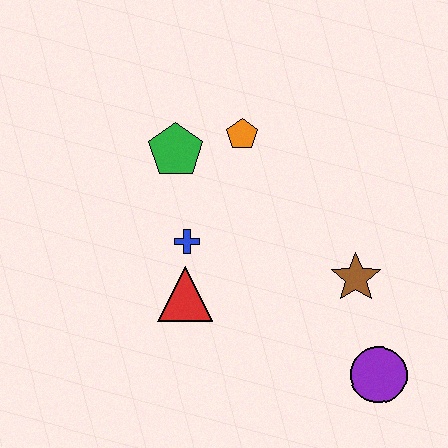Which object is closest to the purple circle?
The brown star is closest to the purple circle.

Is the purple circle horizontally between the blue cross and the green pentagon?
No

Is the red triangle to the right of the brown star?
No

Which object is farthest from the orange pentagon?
The purple circle is farthest from the orange pentagon.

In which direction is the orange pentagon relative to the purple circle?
The orange pentagon is above the purple circle.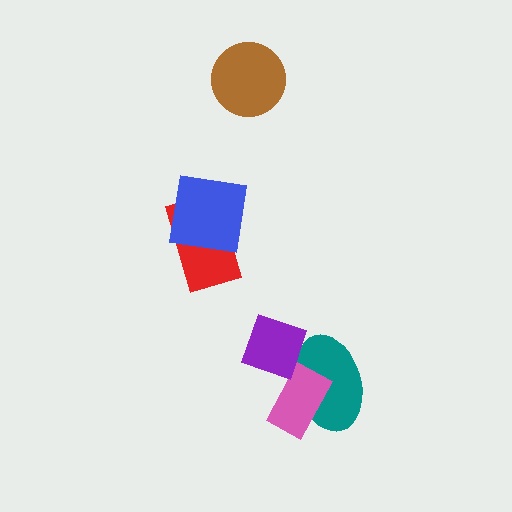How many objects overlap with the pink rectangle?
1 object overlaps with the pink rectangle.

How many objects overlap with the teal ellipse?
2 objects overlap with the teal ellipse.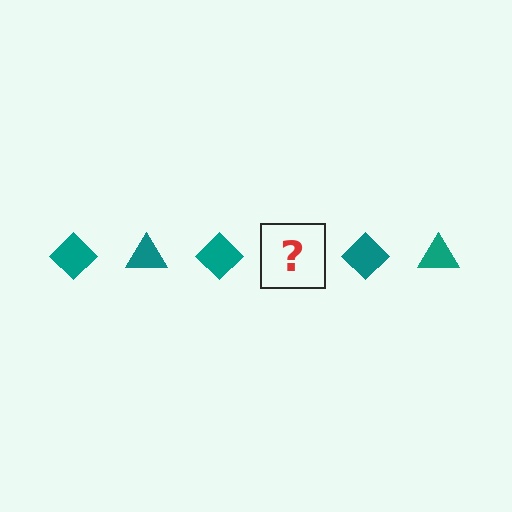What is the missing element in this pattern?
The missing element is a teal triangle.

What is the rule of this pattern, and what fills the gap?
The rule is that the pattern cycles through diamond, triangle shapes in teal. The gap should be filled with a teal triangle.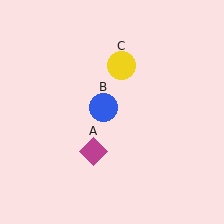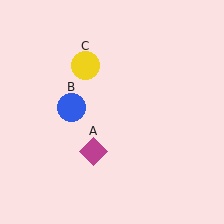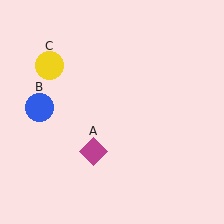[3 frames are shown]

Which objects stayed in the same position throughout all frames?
Magenta diamond (object A) remained stationary.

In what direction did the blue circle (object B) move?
The blue circle (object B) moved left.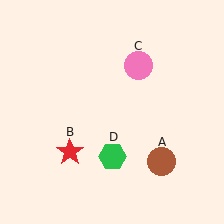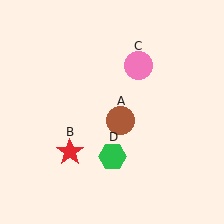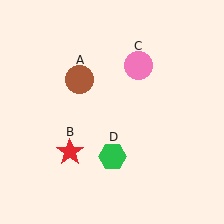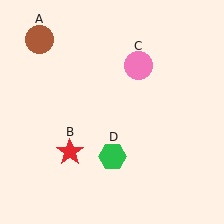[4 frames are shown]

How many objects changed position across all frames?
1 object changed position: brown circle (object A).